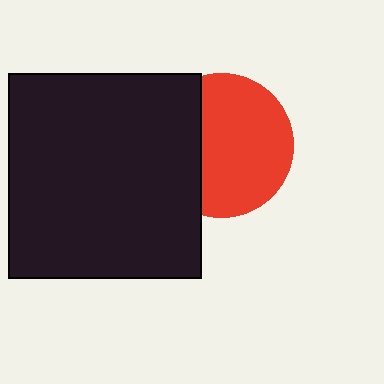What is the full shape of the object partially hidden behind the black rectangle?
The partially hidden object is a red circle.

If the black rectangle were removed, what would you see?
You would see the complete red circle.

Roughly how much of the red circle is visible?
Most of it is visible (roughly 67%).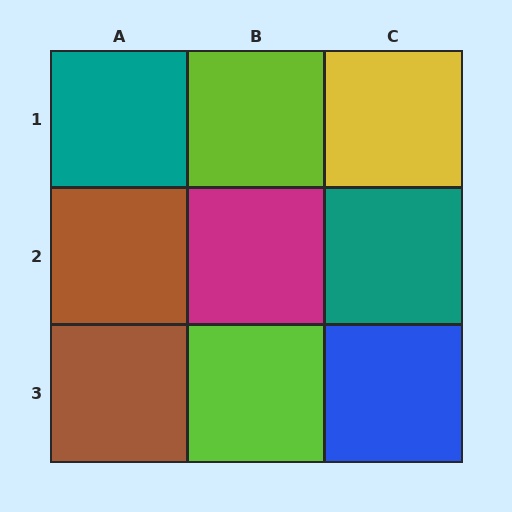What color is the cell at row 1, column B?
Lime.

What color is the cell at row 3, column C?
Blue.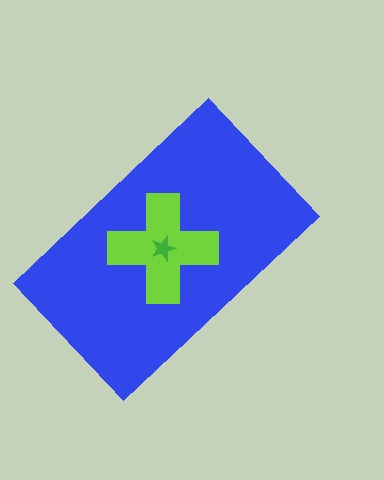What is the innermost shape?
The green star.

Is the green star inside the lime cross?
Yes.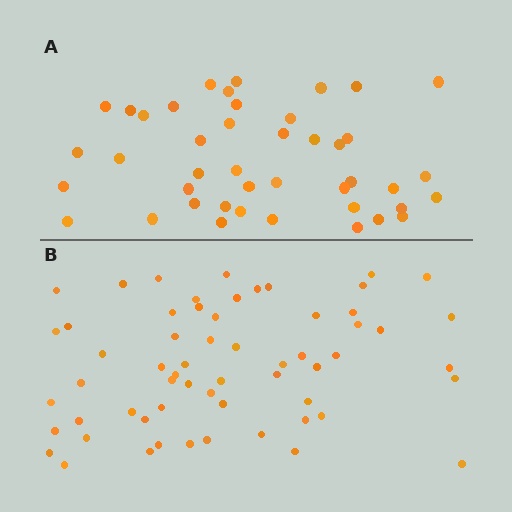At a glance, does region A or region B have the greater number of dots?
Region B (the bottom region) has more dots.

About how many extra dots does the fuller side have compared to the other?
Region B has approximately 15 more dots than region A.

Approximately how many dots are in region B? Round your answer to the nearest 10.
About 60 dots.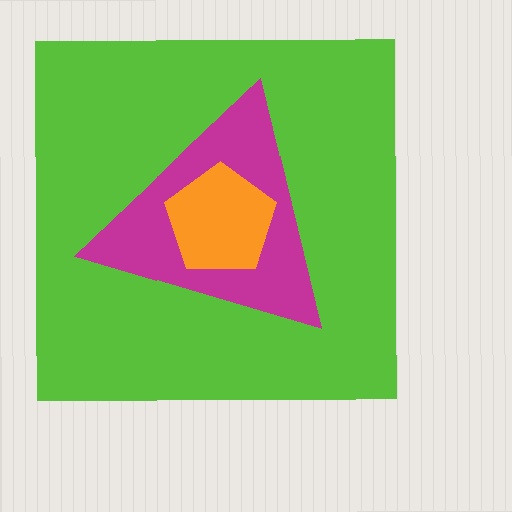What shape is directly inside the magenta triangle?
The orange pentagon.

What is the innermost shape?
The orange pentagon.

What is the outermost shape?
The lime square.